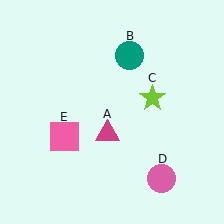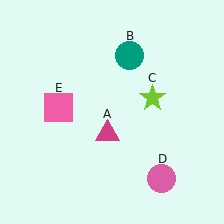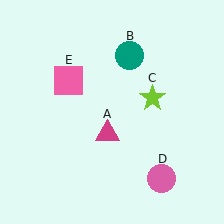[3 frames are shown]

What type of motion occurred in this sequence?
The pink square (object E) rotated clockwise around the center of the scene.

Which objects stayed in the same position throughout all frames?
Magenta triangle (object A) and teal circle (object B) and lime star (object C) and pink circle (object D) remained stationary.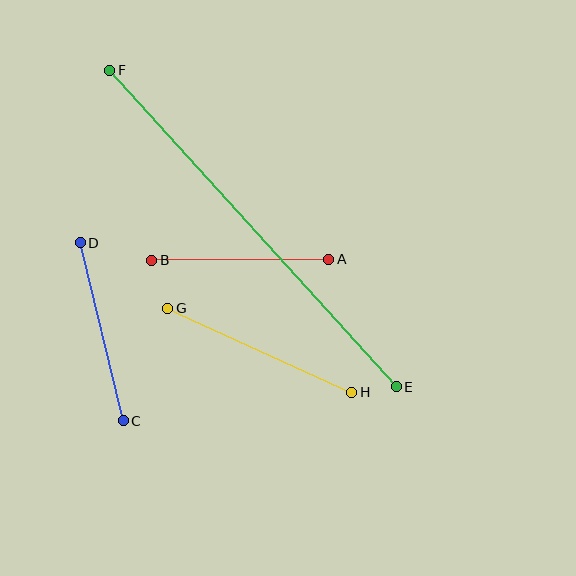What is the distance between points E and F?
The distance is approximately 427 pixels.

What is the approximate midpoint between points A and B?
The midpoint is at approximately (240, 260) pixels.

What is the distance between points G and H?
The distance is approximately 203 pixels.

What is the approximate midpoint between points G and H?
The midpoint is at approximately (260, 350) pixels.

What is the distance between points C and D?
The distance is approximately 183 pixels.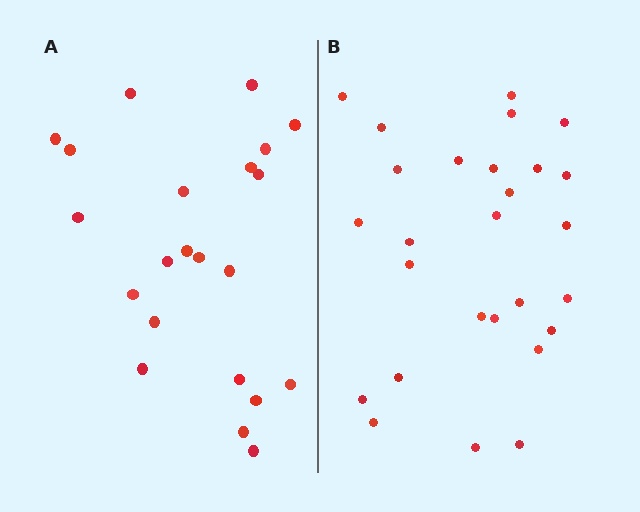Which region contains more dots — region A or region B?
Region B (the right region) has more dots.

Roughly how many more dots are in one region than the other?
Region B has about 5 more dots than region A.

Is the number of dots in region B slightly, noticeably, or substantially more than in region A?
Region B has only slightly more — the two regions are fairly close. The ratio is roughly 1.2 to 1.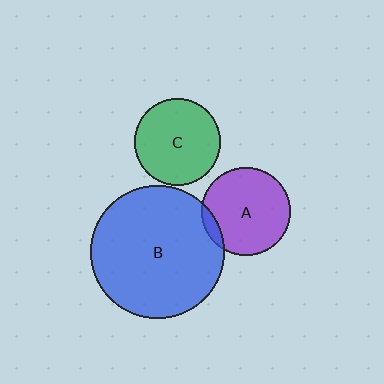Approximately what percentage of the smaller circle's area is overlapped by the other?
Approximately 10%.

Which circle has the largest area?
Circle B (blue).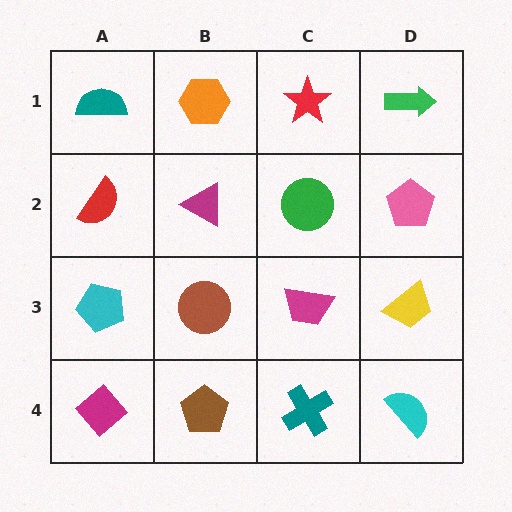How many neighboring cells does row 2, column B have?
4.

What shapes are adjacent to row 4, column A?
A cyan pentagon (row 3, column A), a brown pentagon (row 4, column B).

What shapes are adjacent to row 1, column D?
A pink pentagon (row 2, column D), a red star (row 1, column C).